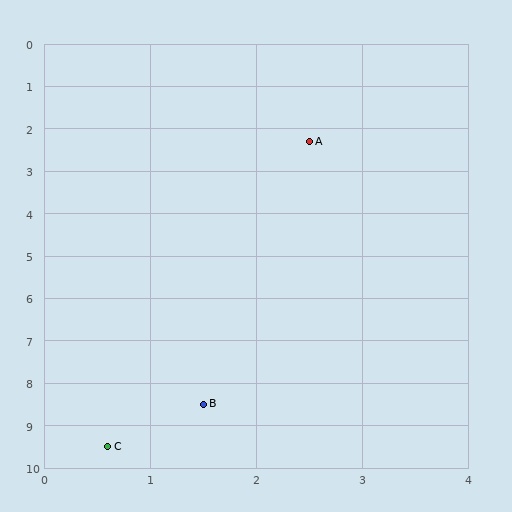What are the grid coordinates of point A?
Point A is at approximately (2.5, 2.3).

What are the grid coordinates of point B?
Point B is at approximately (1.5, 8.5).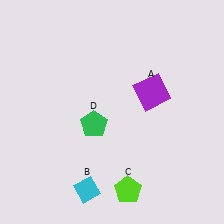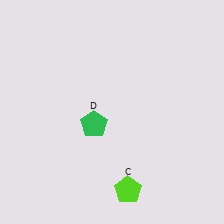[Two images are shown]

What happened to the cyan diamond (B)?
The cyan diamond (B) was removed in Image 2. It was in the bottom-left area of Image 1.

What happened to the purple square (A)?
The purple square (A) was removed in Image 2. It was in the top-right area of Image 1.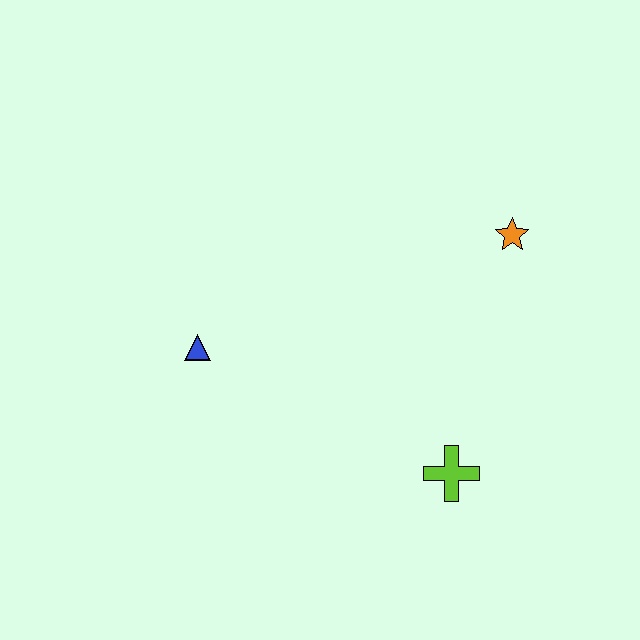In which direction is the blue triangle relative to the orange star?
The blue triangle is to the left of the orange star.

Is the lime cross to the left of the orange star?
Yes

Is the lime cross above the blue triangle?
No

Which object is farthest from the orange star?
The blue triangle is farthest from the orange star.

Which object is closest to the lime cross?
The orange star is closest to the lime cross.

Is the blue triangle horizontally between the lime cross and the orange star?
No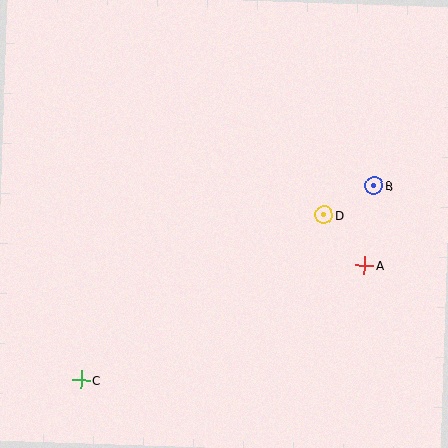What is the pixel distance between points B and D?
The distance between B and D is 58 pixels.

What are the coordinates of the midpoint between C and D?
The midpoint between C and D is at (203, 298).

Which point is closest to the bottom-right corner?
Point A is closest to the bottom-right corner.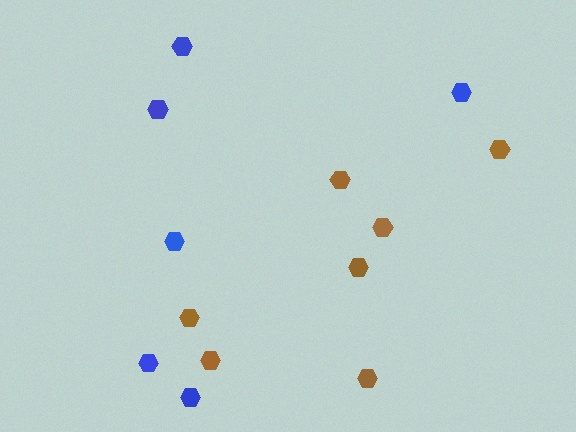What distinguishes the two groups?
There are 2 groups: one group of blue hexagons (6) and one group of brown hexagons (7).